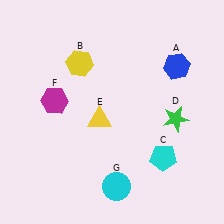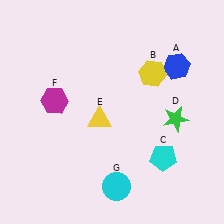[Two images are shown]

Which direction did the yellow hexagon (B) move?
The yellow hexagon (B) moved right.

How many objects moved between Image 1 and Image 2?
1 object moved between the two images.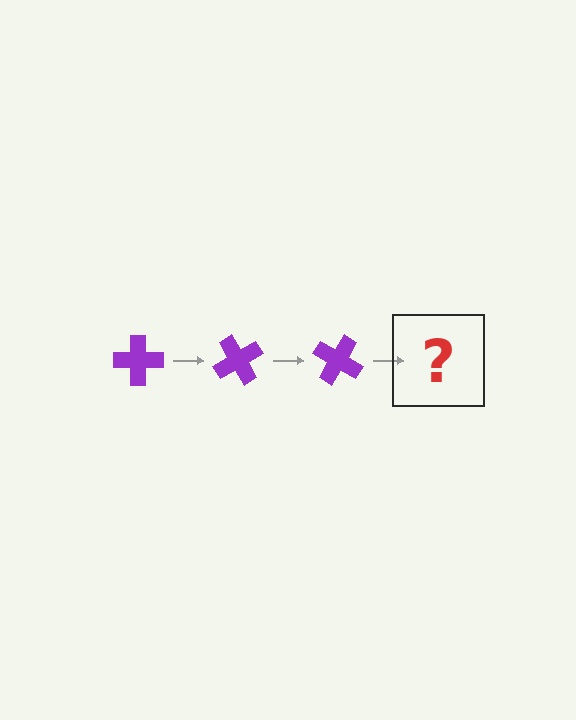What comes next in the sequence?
The next element should be a purple cross rotated 180 degrees.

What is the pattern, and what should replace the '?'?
The pattern is that the cross rotates 60 degrees each step. The '?' should be a purple cross rotated 180 degrees.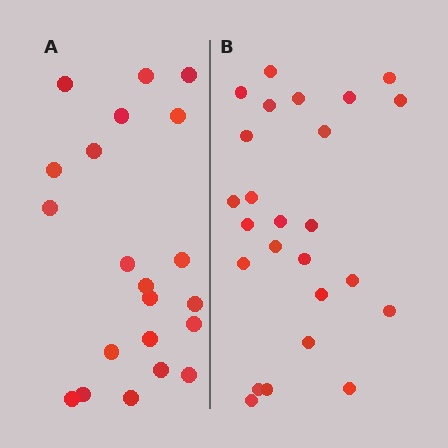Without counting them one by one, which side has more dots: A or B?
Region B (the right region) has more dots.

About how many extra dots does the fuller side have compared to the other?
Region B has about 4 more dots than region A.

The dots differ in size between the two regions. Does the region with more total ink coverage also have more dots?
No. Region A has more total ink coverage because its dots are larger, but region B actually contains more individual dots. Total area can be misleading — the number of items is what matters here.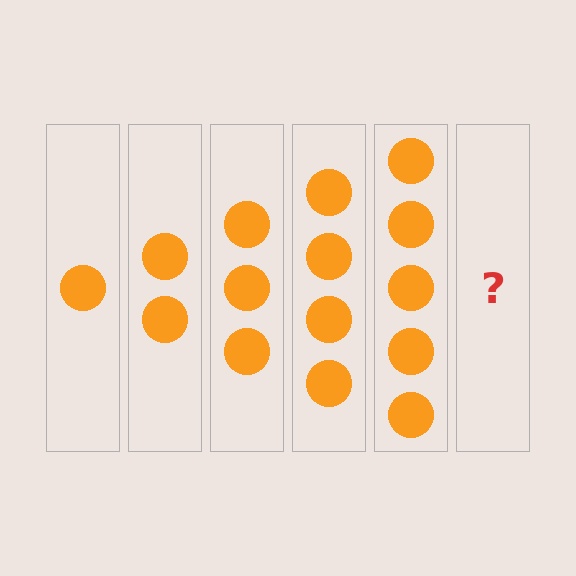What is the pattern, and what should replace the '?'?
The pattern is that each step adds one more circle. The '?' should be 6 circles.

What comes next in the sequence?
The next element should be 6 circles.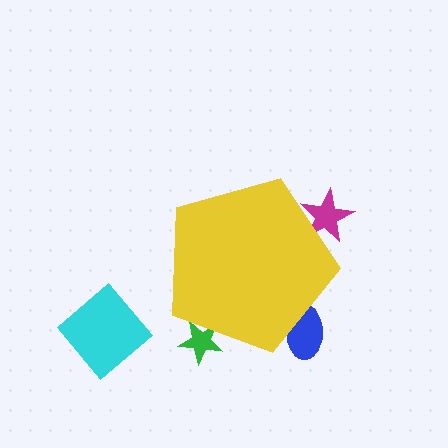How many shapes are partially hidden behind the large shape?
3 shapes are partially hidden.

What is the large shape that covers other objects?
A yellow pentagon.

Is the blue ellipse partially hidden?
Yes, the blue ellipse is partially hidden behind the yellow pentagon.